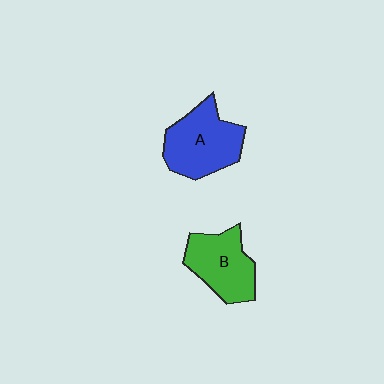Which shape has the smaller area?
Shape B (green).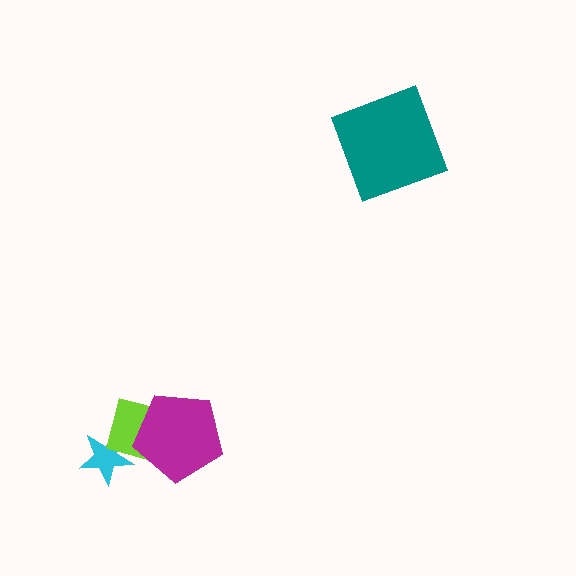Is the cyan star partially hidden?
Yes, it is partially covered by another shape.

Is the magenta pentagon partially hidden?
No, no other shape covers it.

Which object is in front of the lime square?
The magenta pentagon is in front of the lime square.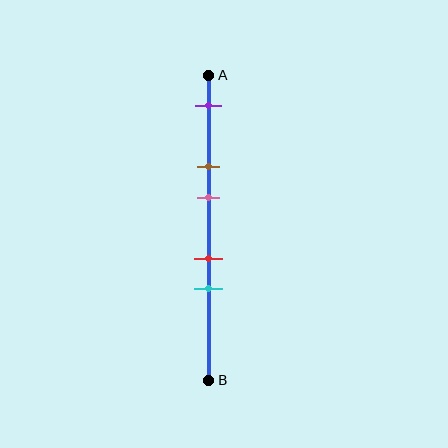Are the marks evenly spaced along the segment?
No, the marks are not evenly spaced.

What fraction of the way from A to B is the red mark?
The red mark is approximately 60% (0.6) of the way from A to B.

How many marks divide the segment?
There are 5 marks dividing the segment.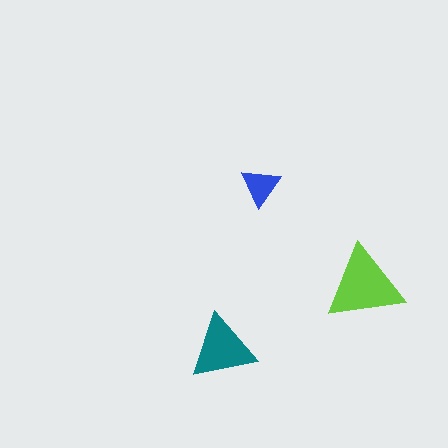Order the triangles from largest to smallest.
the lime one, the teal one, the blue one.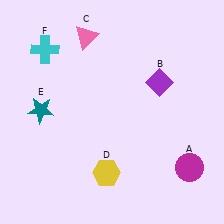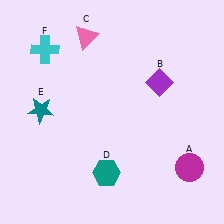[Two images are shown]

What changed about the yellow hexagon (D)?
In Image 1, D is yellow. In Image 2, it changed to teal.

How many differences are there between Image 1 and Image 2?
There is 1 difference between the two images.